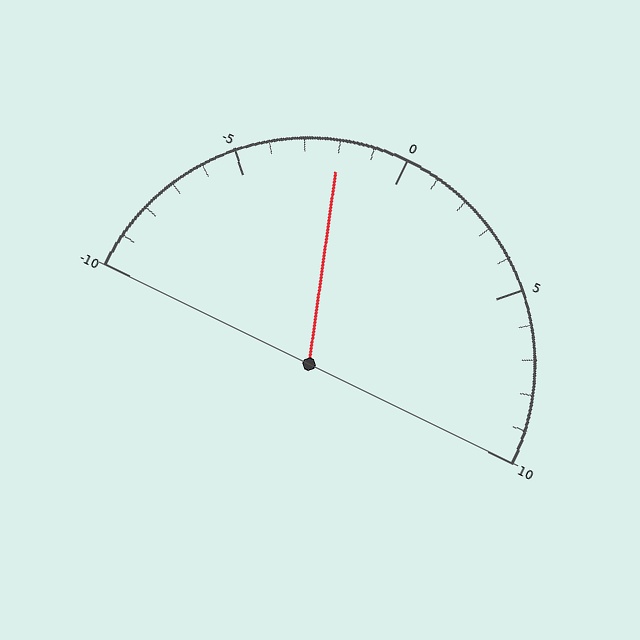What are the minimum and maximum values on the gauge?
The gauge ranges from -10 to 10.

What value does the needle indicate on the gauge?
The needle indicates approximately -2.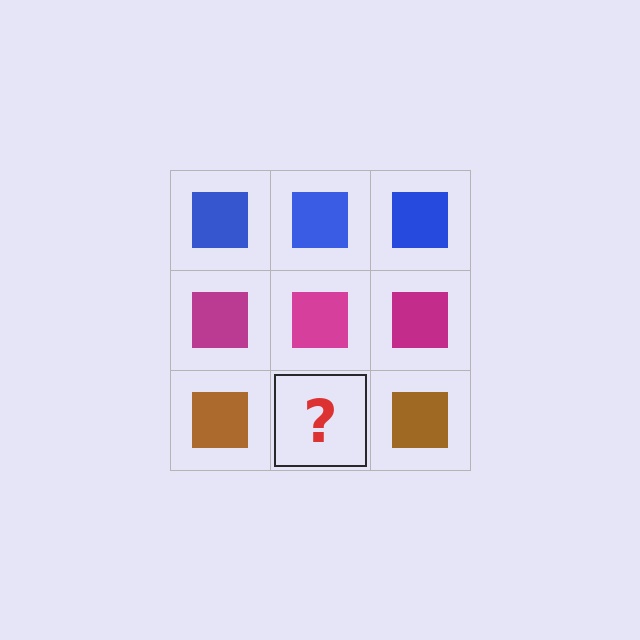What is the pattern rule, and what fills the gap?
The rule is that each row has a consistent color. The gap should be filled with a brown square.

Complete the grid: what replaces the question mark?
The question mark should be replaced with a brown square.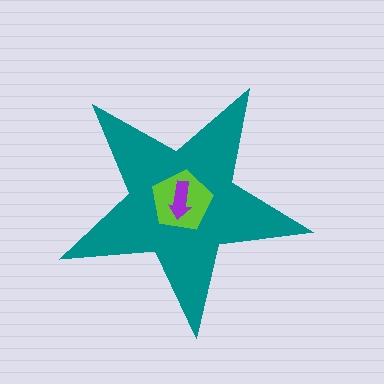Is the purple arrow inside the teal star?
Yes.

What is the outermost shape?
The teal star.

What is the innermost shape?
The purple arrow.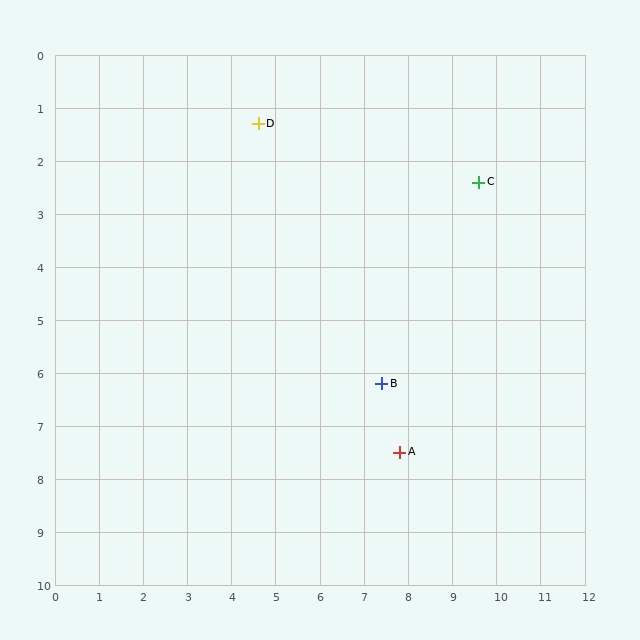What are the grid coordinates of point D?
Point D is at approximately (4.6, 1.3).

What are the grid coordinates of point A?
Point A is at approximately (7.8, 7.5).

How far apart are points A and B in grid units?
Points A and B are about 1.4 grid units apart.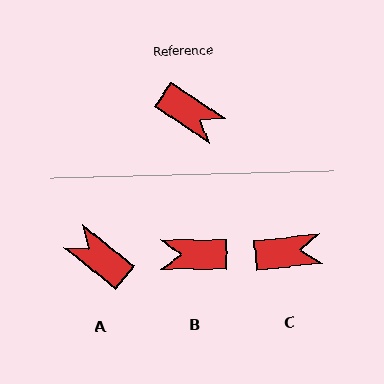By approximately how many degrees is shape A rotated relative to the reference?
Approximately 176 degrees counter-clockwise.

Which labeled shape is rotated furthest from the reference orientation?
A, about 176 degrees away.